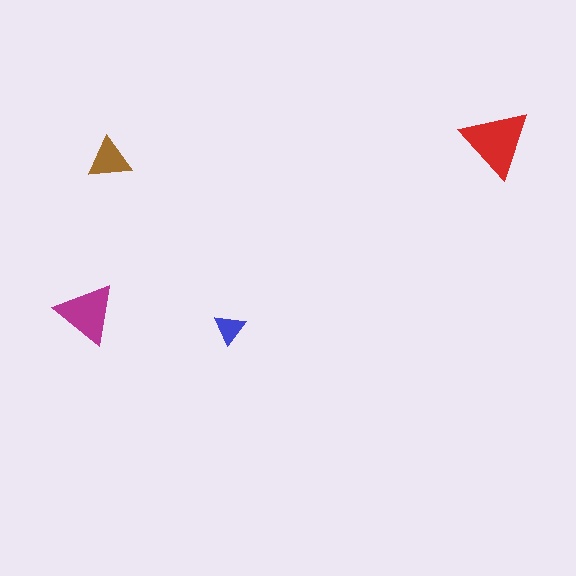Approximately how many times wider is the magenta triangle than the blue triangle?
About 2 times wider.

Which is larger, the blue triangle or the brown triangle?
The brown one.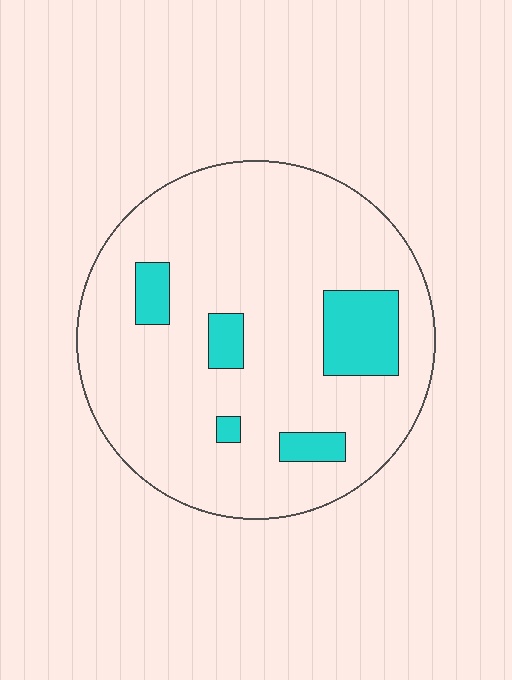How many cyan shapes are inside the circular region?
5.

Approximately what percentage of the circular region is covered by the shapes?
Approximately 15%.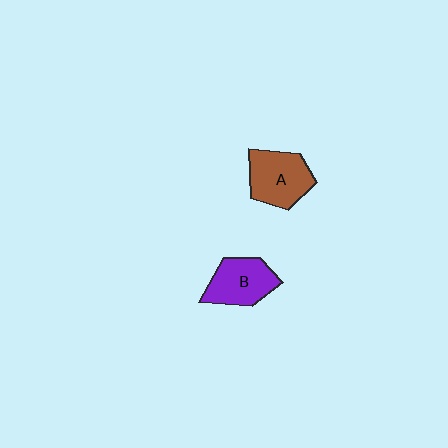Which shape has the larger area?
Shape A (brown).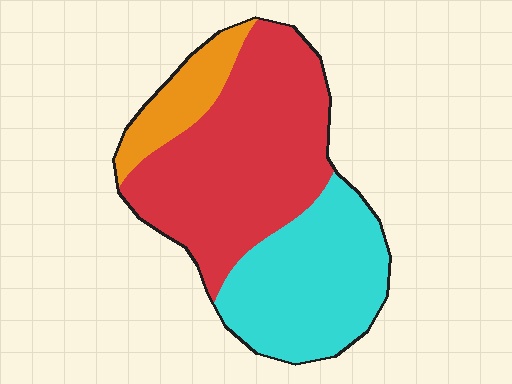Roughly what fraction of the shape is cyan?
Cyan takes up between a quarter and a half of the shape.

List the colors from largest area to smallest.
From largest to smallest: red, cyan, orange.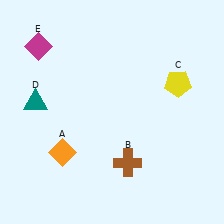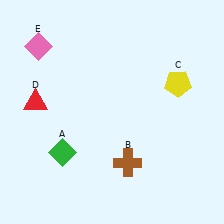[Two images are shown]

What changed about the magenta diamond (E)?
In Image 1, E is magenta. In Image 2, it changed to pink.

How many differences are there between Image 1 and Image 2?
There are 3 differences between the two images.